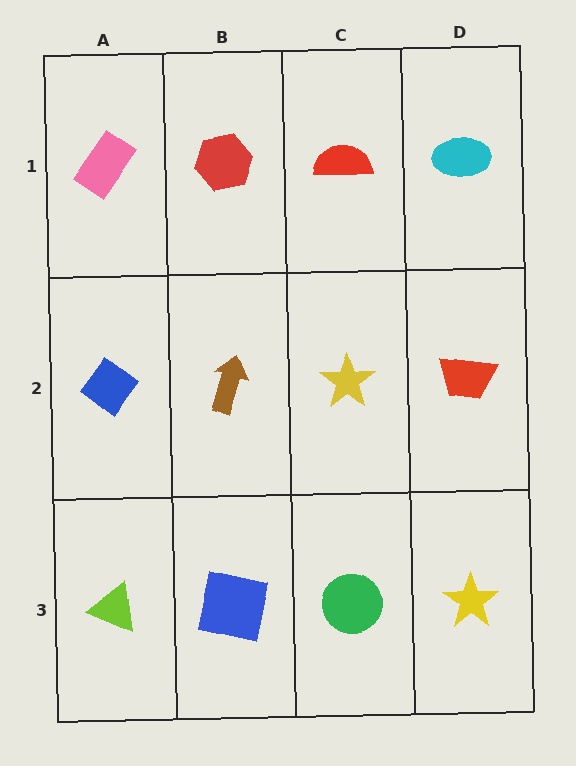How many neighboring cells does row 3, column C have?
3.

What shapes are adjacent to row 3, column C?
A yellow star (row 2, column C), a blue square (row 3, column B), a yellow star (row 3, column D).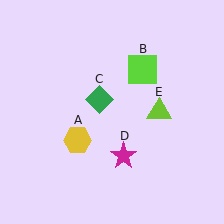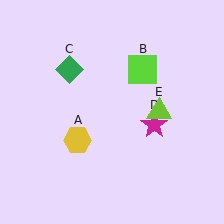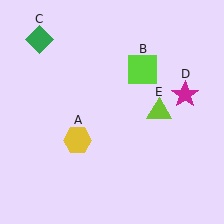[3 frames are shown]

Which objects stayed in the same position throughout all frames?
Yellow hexagon (object A) and lime square (object B) and lime triangle (object E) remained stationary.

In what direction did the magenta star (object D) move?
The magenta star (object D) moved up and to the right.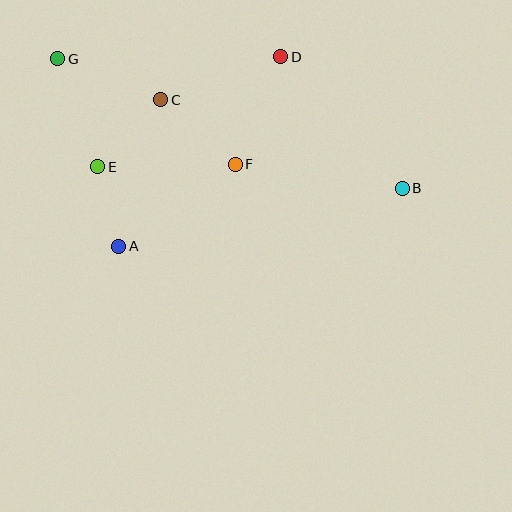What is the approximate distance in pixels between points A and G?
The distance between A and G is approximately 197 pixels.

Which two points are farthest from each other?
Points B and G are farthest from each other.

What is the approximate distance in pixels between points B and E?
The distance between B and E is approximately 305 pixels.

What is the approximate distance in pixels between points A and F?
The distance between A and F is approximately 142 pixels.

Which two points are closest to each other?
Points A and E are closest to each other.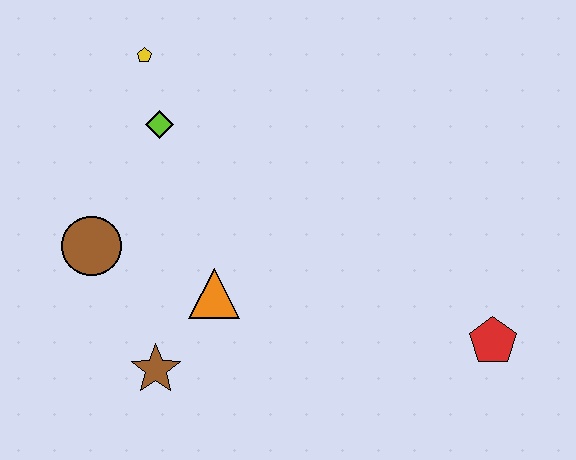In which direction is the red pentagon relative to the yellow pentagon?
The red pentagon is to the right of the yellow pentagon.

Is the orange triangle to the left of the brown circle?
No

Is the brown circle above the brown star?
Yes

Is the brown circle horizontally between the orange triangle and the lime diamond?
No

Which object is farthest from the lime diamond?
The red pentagon is farthest from the lime diamond.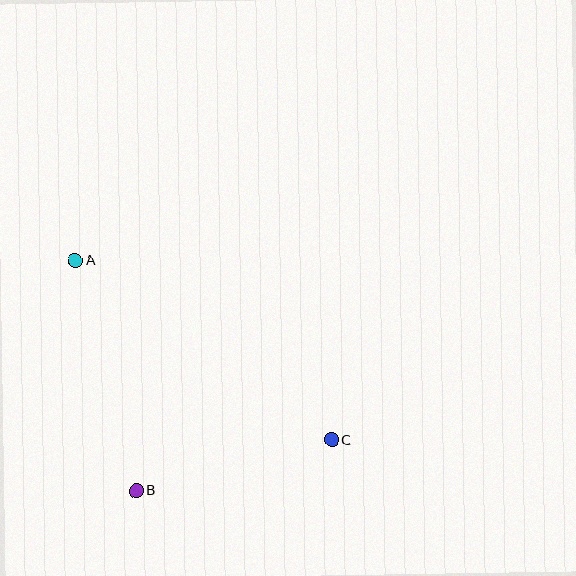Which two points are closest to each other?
Points B and C are closest to each other.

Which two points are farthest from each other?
Points A and C are farthest from each other.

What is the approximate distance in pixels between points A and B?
The distance between A and B is approximately 238 pixels.